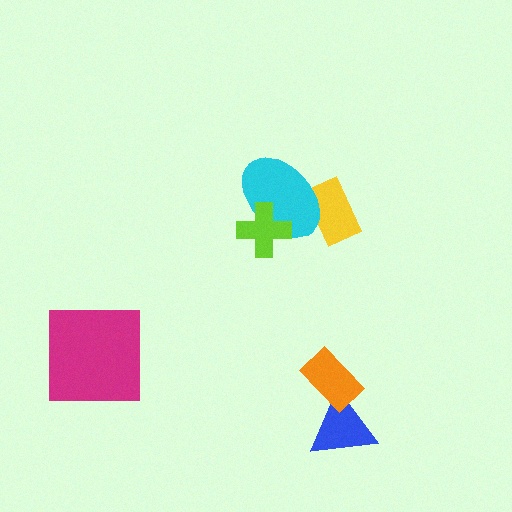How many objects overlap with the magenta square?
0 objects overlap with the magenta square.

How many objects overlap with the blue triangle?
1 object overlaps with the blue triangle.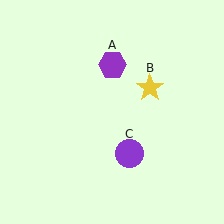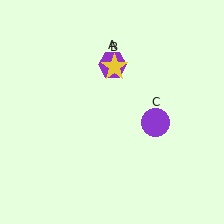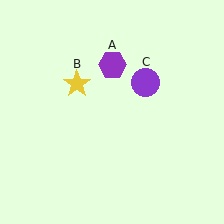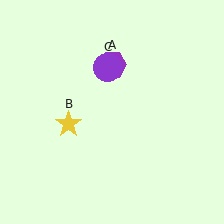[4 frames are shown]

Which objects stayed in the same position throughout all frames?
Purple hexagon (object A) remained stationary.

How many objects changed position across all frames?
2 objects changed position: yellow star (object B), purple circle (object C).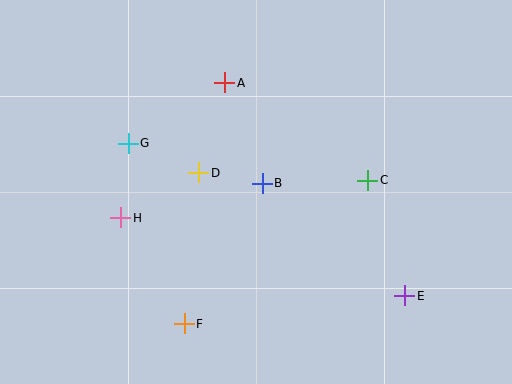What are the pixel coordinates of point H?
Point H is at (121, 218).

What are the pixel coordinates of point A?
Point A is at (225, 83).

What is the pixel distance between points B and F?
The distance between B and F is 160 pixels.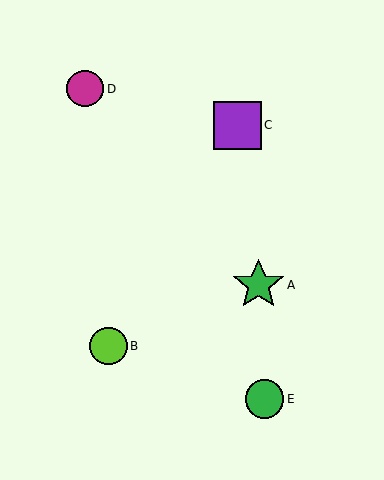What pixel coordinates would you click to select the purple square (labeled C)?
Click at (237, 125) to select the purple square C.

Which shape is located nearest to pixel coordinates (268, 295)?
The green star (labeled A) at (259, 285) is nearest to that location.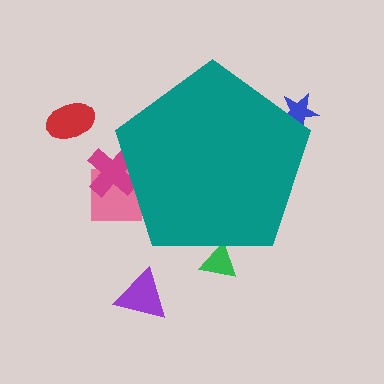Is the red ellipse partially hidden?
No, the red ellipse is fully visible.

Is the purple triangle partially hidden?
No, the purple triangle is fully visible.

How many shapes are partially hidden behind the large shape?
4 shapes are partially hidden.